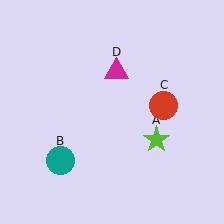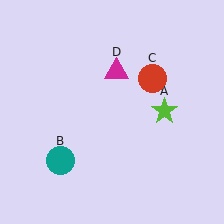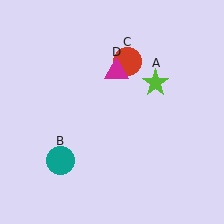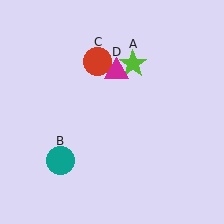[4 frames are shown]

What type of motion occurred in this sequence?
The lime star (object A), red circle (object C) rotated counterclockwise around the center of the scene.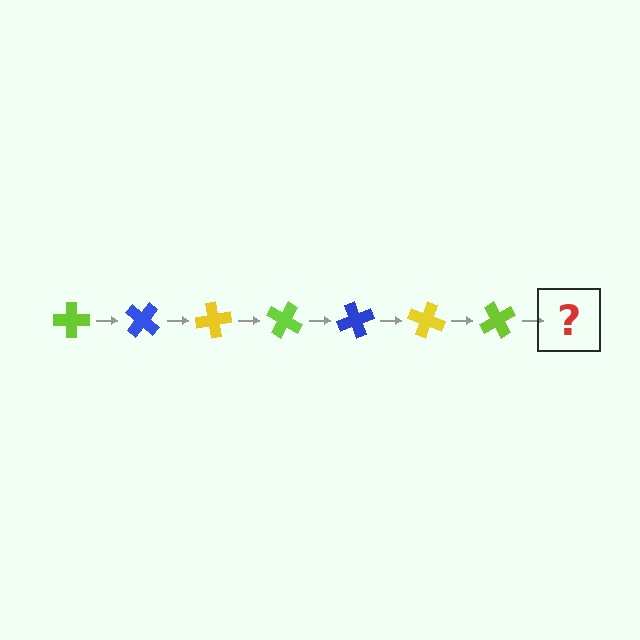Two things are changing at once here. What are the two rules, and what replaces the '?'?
The two rules are that it rotates 40 degrees each step and the color cycles through lime, blue, and yellow. The '?' should be a blue cross, rotated 280 degrees from the start.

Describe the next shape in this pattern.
It should be a blue cross, rotated 280 degrees from the start.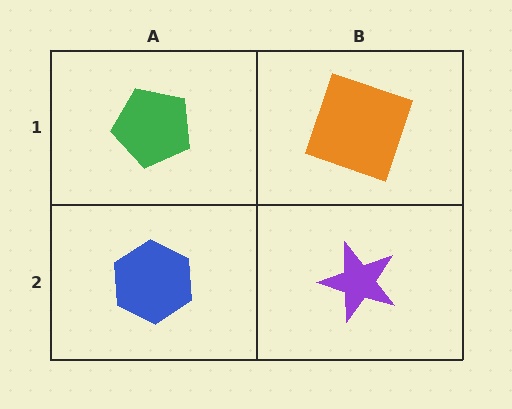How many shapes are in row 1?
2 shapes.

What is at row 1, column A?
A green pentagon.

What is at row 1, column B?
An orange square.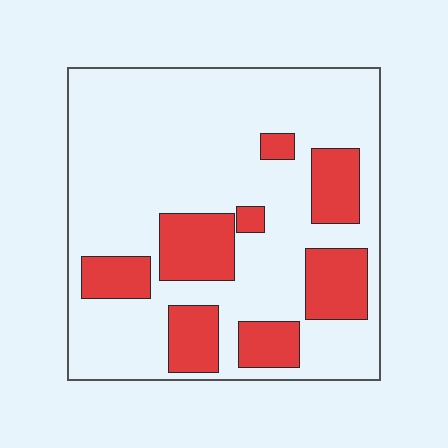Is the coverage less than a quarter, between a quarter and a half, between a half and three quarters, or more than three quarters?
Less than a quarter.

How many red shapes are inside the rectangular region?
8.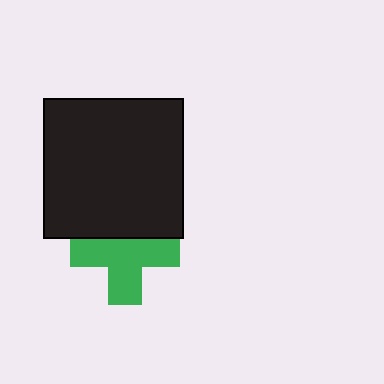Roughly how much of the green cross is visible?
Most of it is visible (roughly 69%).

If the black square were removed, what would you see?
You would see the complete green cross.